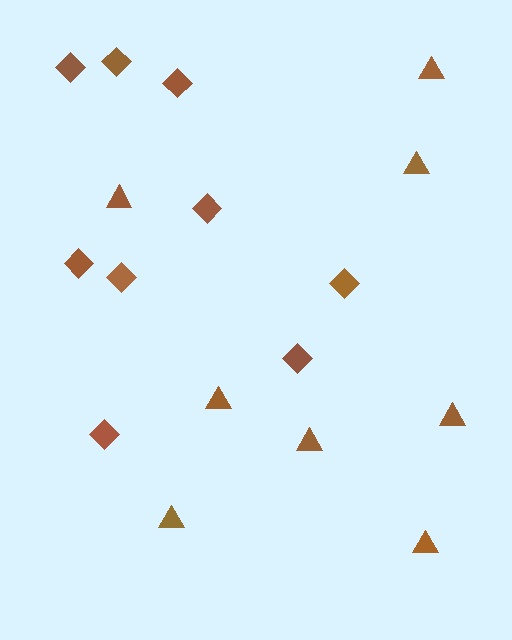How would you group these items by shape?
There are 2 groups: one group of diamonds (9) and one group of triangles (8).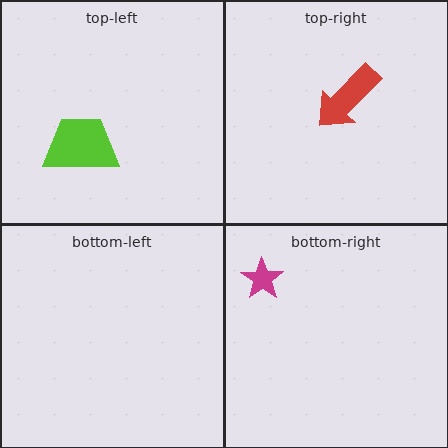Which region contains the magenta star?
The bottom-right region.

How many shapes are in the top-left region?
1.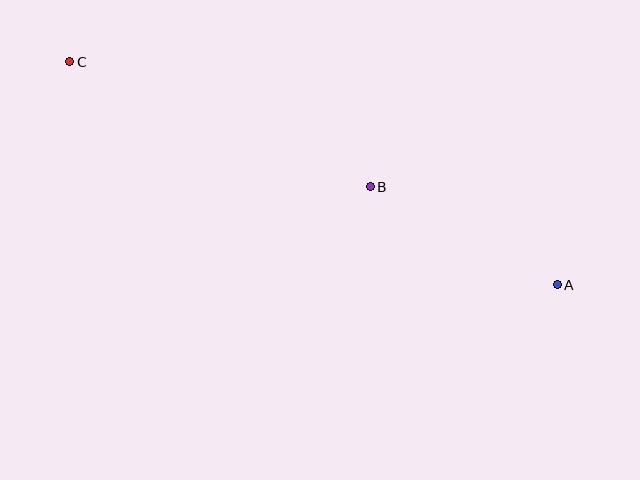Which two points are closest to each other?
Points A and B are closest to each other.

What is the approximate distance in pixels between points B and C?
The distance between B and C is approximately 326 pixels.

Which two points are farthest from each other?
Points A and C are farthest from each other.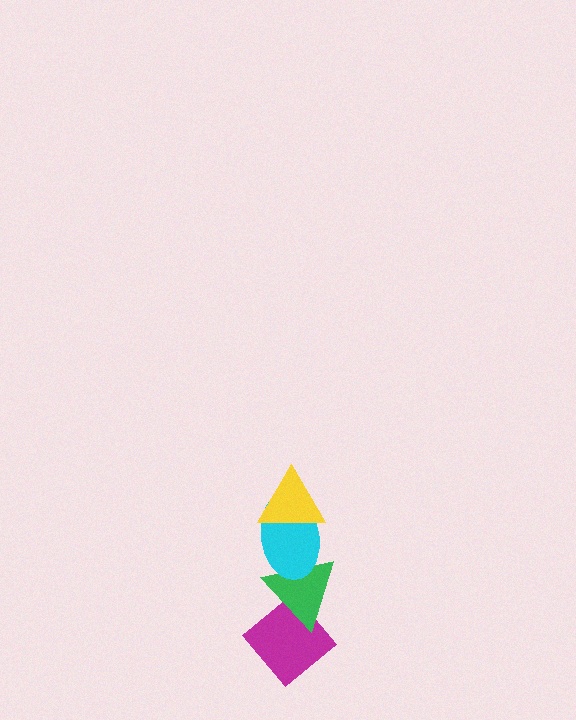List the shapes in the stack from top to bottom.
From top to bottom: the yellow triangle, the cyan ellipse, the green triangle, the magenta diamond.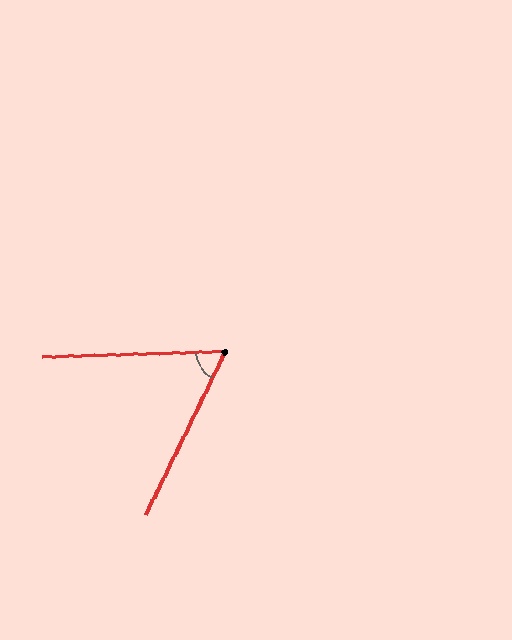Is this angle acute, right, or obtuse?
It is acute.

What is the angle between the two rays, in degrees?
Approximately 62 degrees.